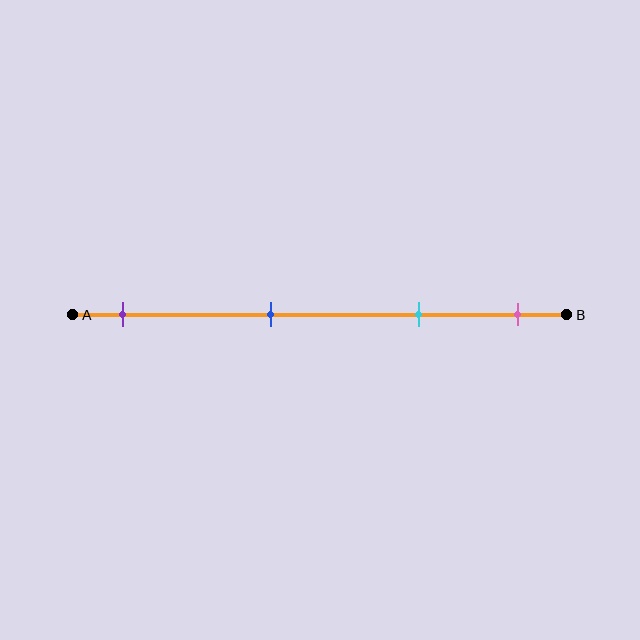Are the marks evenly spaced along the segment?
No, the marks are not evenly spaced.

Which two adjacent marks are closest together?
The cyan and pink marks are the closest adjacent pair.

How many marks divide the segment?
There are 4 marks dividing the segment.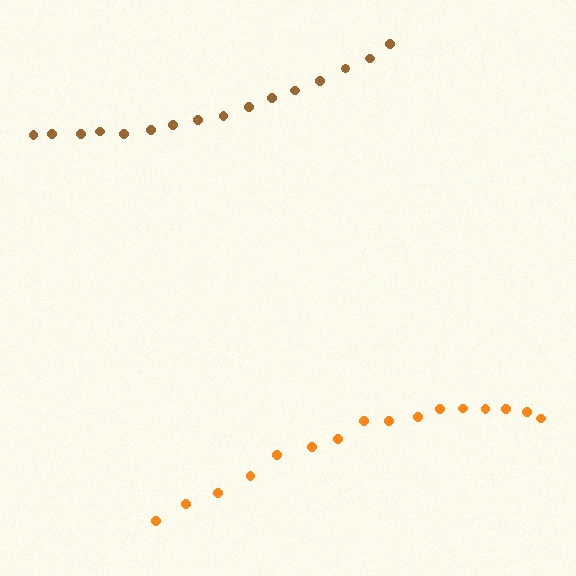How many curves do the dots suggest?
There are 2 distinct paths.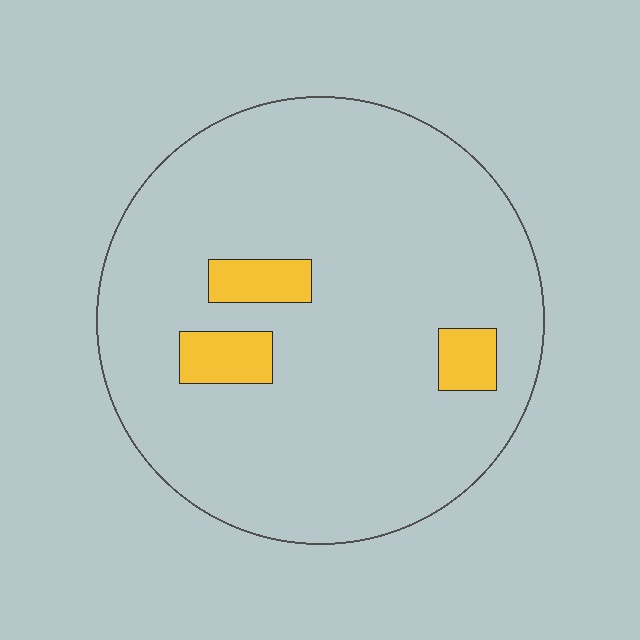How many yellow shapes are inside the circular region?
3.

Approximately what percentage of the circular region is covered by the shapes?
Approximately 10%.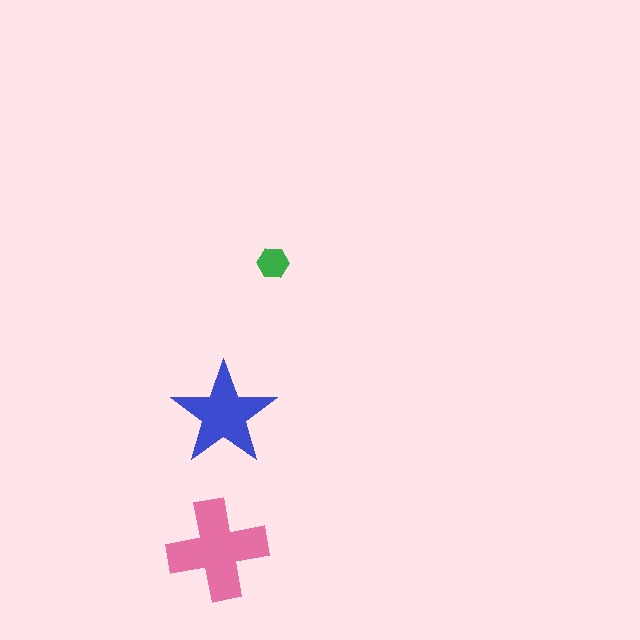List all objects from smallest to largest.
The green hexagon, the blue star, the pink cross.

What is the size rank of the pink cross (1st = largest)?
1st.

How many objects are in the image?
There are 3 objects in the image.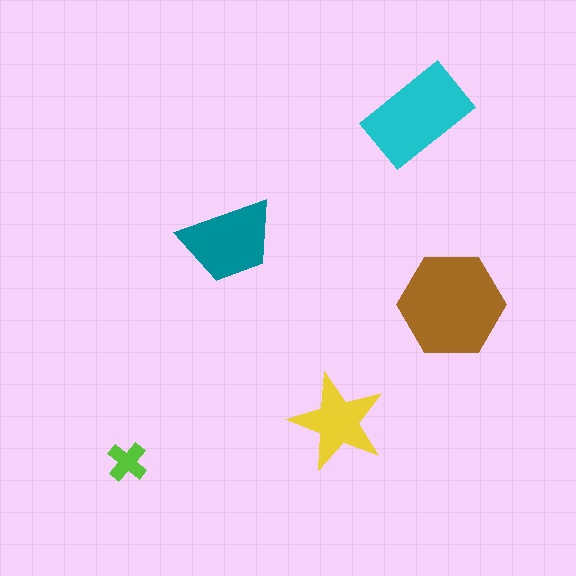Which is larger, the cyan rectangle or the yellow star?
The cyan rectangle.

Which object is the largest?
The brown hexagon.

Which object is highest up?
The cyan rectangle is topmost.